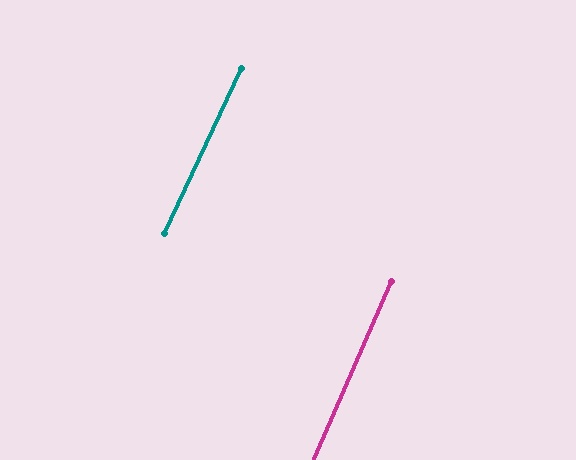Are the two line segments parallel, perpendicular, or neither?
Parallel — their directions differ by only 1.5°.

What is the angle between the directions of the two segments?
Approximately 1 degree.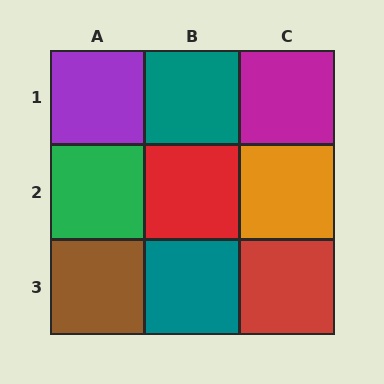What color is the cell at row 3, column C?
Red.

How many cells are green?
1 cell is green.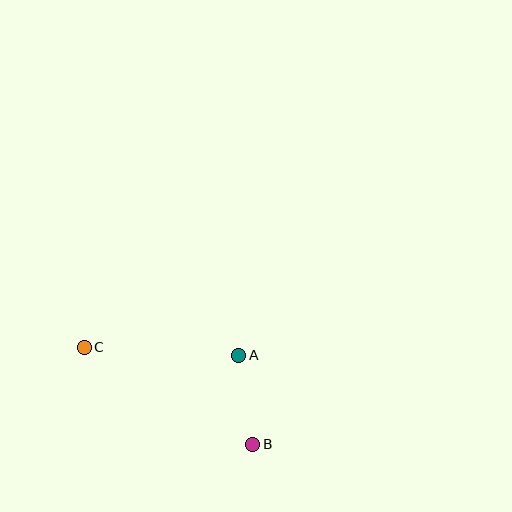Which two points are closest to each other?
Points A and B are closest to each other.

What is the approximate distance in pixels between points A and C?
The distance between A and C is approximately 154 pixels.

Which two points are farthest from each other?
Points B and C are farthest from each other.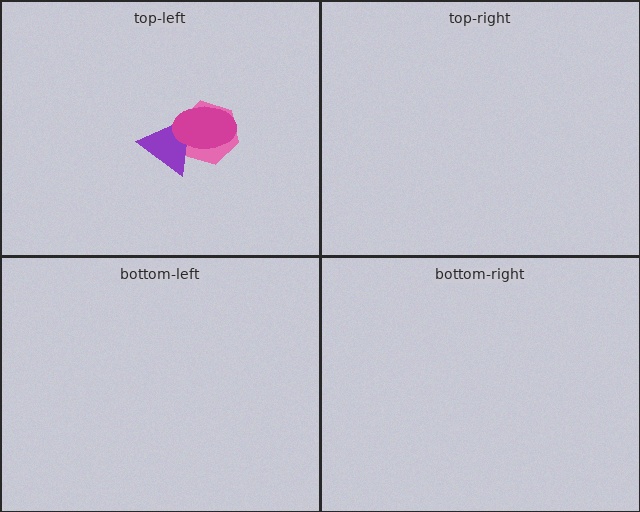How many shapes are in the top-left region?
3.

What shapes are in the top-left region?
The pink hexagon, the purple triangle, the magenta ellipse.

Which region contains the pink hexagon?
The top-left region.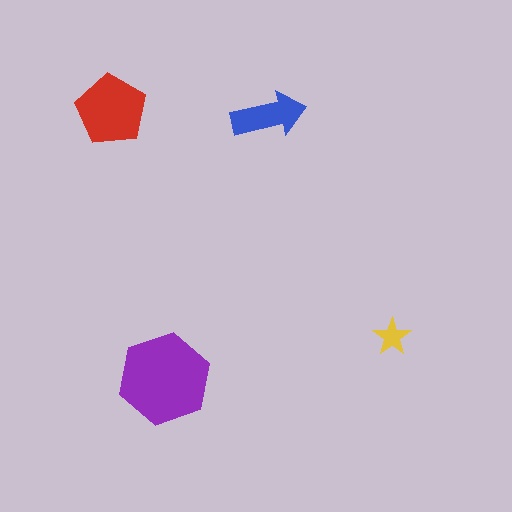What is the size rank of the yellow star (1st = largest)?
4th.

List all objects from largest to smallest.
The purple hexagon, the red pentagon, the blue arrow, the yellow star.